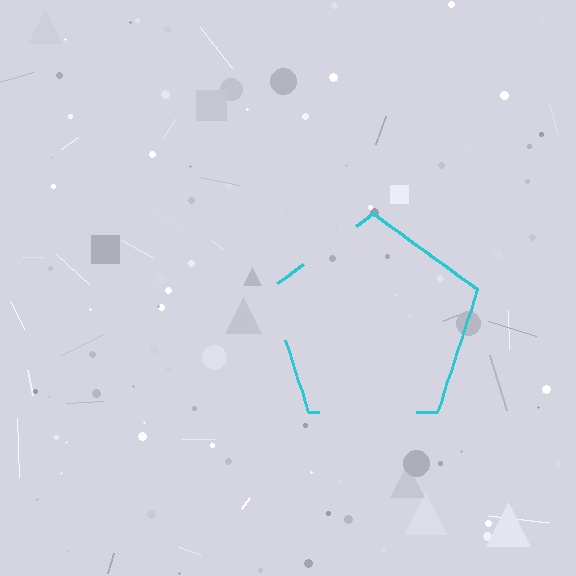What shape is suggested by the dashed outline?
The dashed outline suggests a pentagon.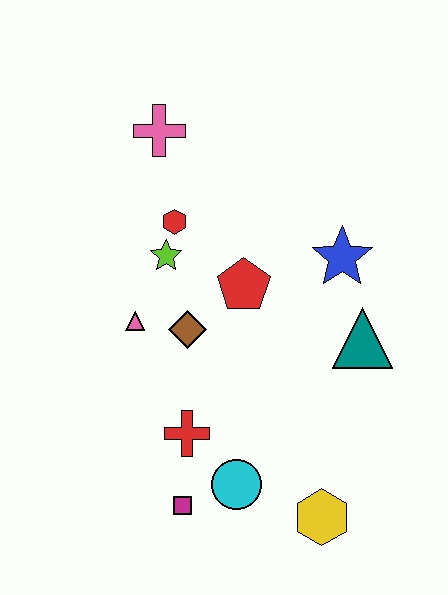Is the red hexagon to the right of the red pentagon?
No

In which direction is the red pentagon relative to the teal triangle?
The red pentagon is to the left of the teal triangle.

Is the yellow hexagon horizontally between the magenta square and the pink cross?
No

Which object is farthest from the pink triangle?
The yellow hexagon is farthest from the pink triangle.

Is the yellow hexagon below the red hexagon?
Yes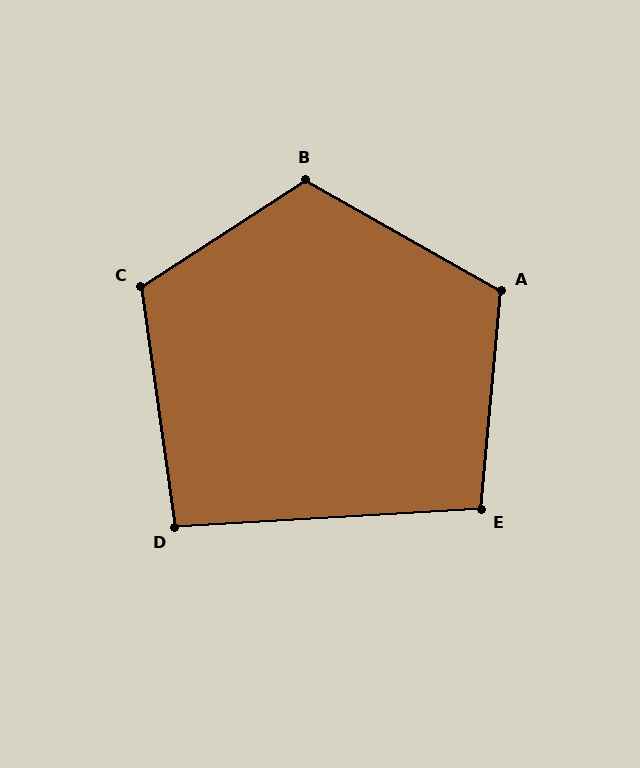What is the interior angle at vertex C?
Approximately 115 degrees (obtuse).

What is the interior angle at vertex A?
Approximately 114 degrees (obtuse).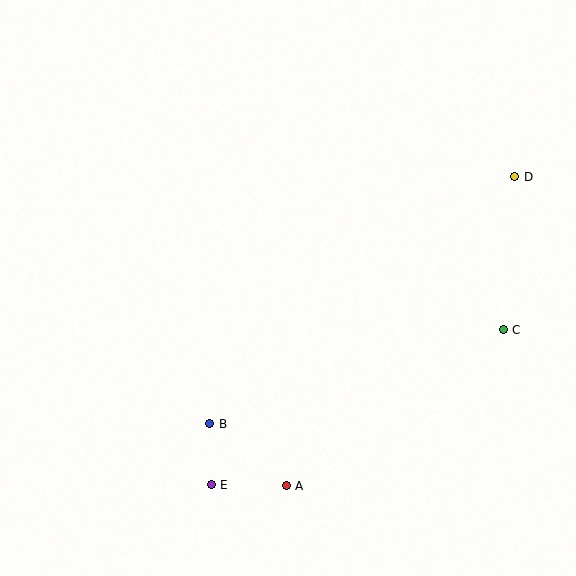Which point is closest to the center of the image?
Point B at (210, 424) is closest to the center.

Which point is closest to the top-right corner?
Point D is closest to the top-right corner.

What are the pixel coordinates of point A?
Point A is at (286, 486).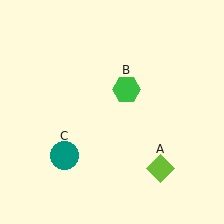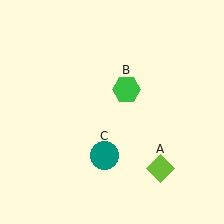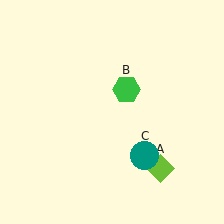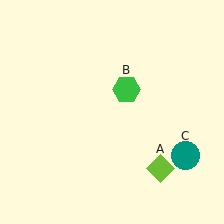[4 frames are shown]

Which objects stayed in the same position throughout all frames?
Lime diamond (object A) and green hexagon (object B) remained stationary.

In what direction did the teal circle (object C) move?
The teal circle (object C) moved right.